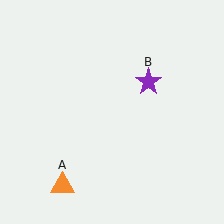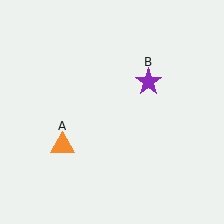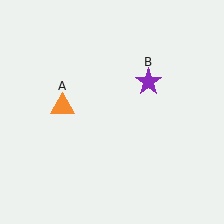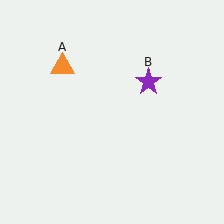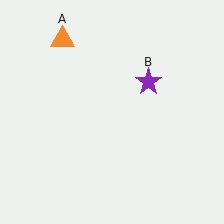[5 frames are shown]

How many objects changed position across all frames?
1 object changed position: orange triangle (object A).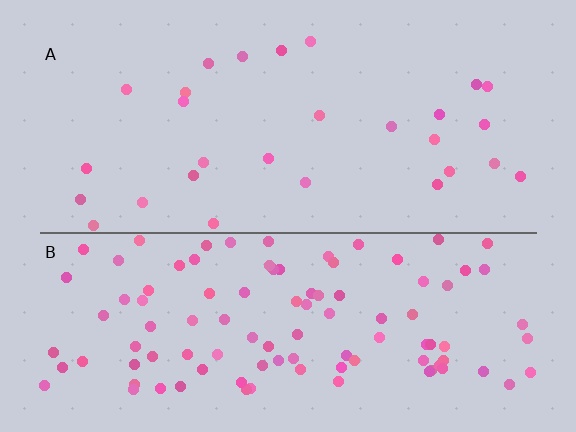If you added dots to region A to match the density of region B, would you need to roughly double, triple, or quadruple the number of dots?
Approximately quadruple.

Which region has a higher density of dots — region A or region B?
B (the bottom).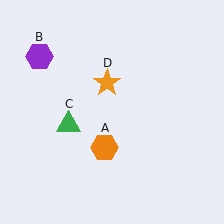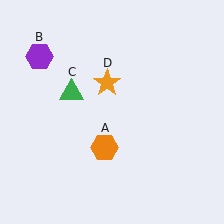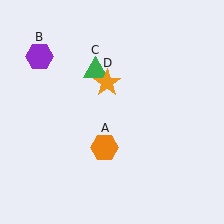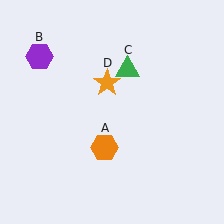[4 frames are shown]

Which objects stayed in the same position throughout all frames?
Orange hexagon (object A) and purple hexagon (object B) and orange star (object D) remained stationary.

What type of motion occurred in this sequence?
The green triangle (object C) rotated clockwise around the center of the scene.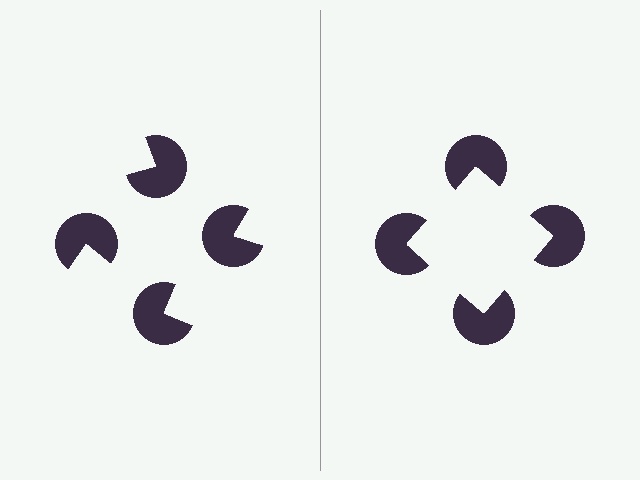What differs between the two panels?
The pac-man discs are positioned identically on both sides; only the wedge orientations differ. On the right they align to a square; on the left they are misaligned.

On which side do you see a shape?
An illusory square appears on the right side. On the left side the wedge cuts are rotated, so no coherent shape forms.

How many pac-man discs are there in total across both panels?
8 — 4 on each side.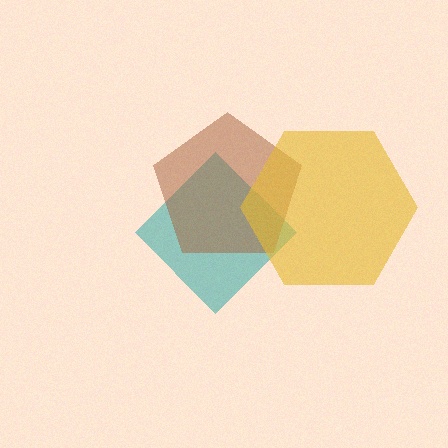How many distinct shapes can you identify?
There are 3 distinct shapes: a teal diamond, a brown pentagon, a yellow hexagon.